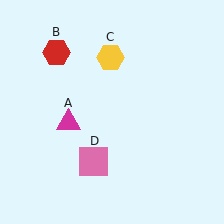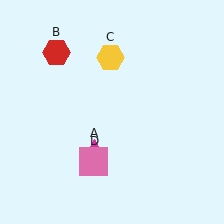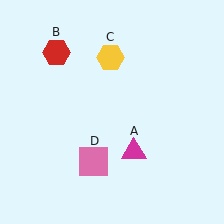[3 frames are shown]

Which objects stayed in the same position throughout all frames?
Red hexagon (object B) and yellow hexagon (object C) and pink square (object D) remained stationary.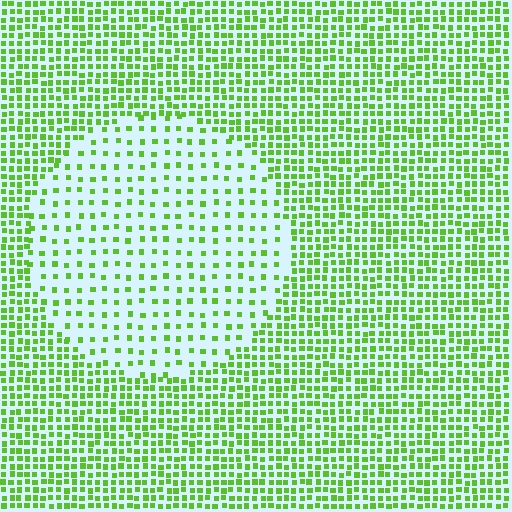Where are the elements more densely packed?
The elements are more densely packed outside the circle boundary.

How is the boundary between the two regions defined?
The boundary is defined by a change in element density (approximately 2.5x ratio). All elements are the same color, size, and shape.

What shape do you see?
I see a circle.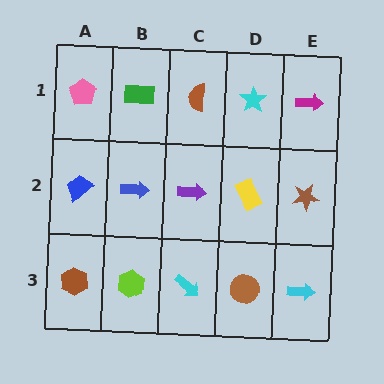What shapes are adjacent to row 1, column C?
A purple arrow (row 2, column C), a green rectangle (row 1, column B), a cyan star (row 1, column D).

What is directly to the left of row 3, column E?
A brown circle.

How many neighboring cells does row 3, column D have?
3.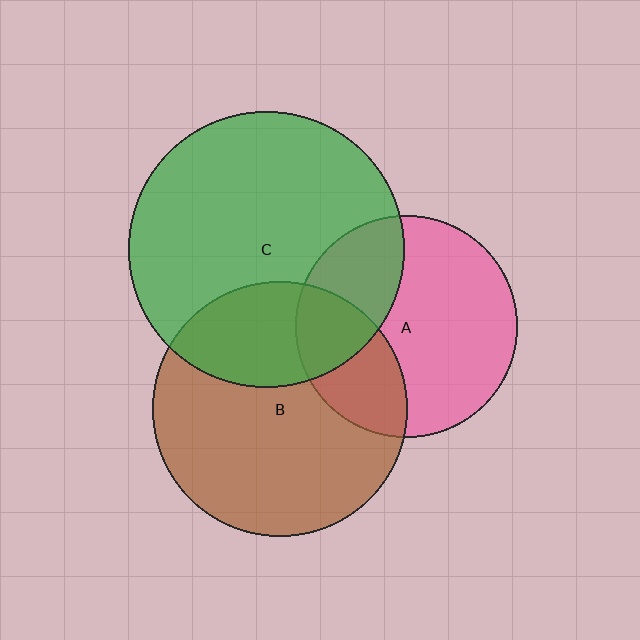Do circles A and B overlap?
Yes.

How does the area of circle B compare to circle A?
Approximately 1.3 times.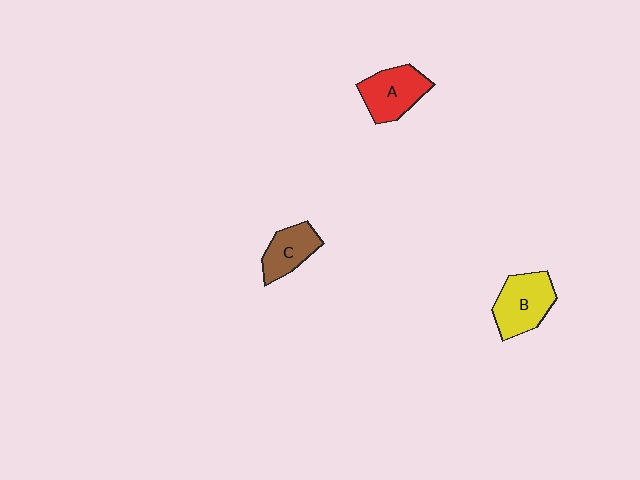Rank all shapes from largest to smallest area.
From largest to smallest: B (yellow), A (red), C (brown).